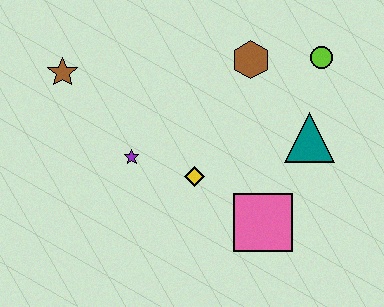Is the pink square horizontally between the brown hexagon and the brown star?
No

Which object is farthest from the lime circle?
The brown star is farthest from the lime circle.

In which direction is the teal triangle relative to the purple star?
The teal triangle is to the right of the purple star.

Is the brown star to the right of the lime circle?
No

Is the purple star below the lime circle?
Yes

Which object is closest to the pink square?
The yellow diamond is closest to the pink square.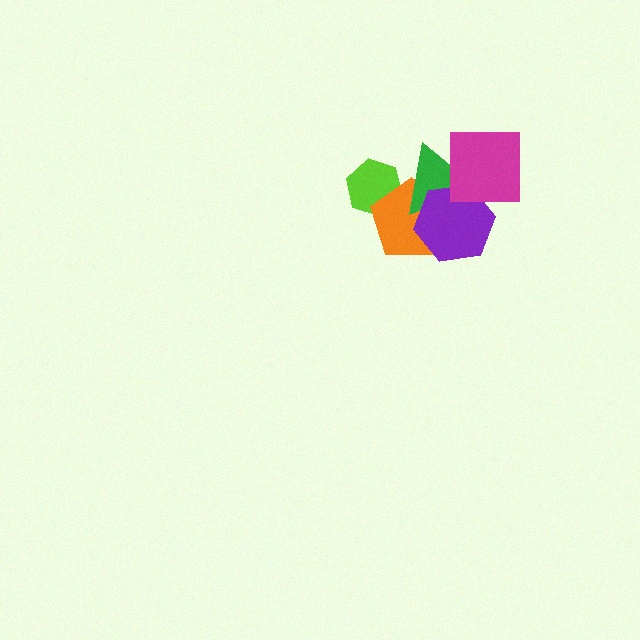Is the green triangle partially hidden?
Yes, it is partially covered by another shape.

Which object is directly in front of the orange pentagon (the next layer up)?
The green triangle is directly in front of the orange pentagon.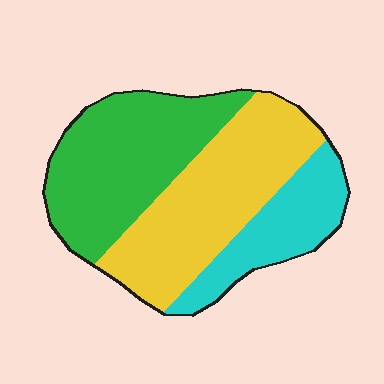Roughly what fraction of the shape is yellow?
Yellow covers roughly 40% of the shape.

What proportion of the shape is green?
Green takes up about three eighths (3/8) of the shape.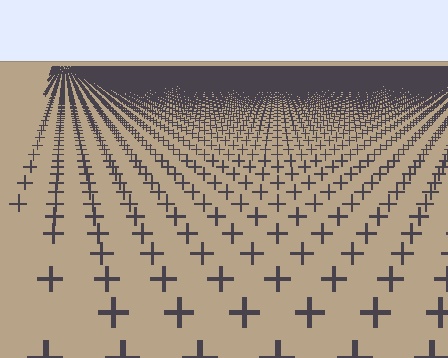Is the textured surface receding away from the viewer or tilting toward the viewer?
The surface is receding away from the viewer. Texture elements get smaller and denser toward the top.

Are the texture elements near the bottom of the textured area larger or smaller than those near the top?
Larger. Near the bottom, elements are closer to the viewer and appear at a bigger on-screen size.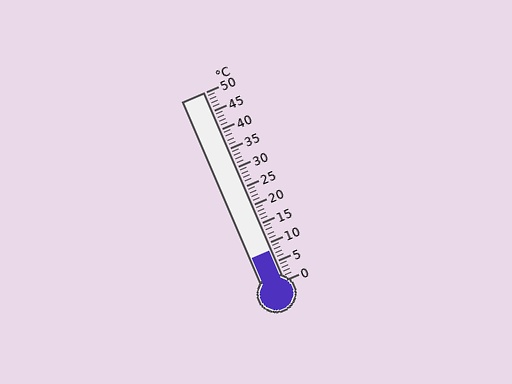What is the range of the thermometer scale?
The thermometer scale ranges from 0°C to 50°C.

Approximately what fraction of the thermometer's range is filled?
The thermometer is filled to approximately 15% of its range.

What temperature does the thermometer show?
The thermometer shows approximately 8°C.